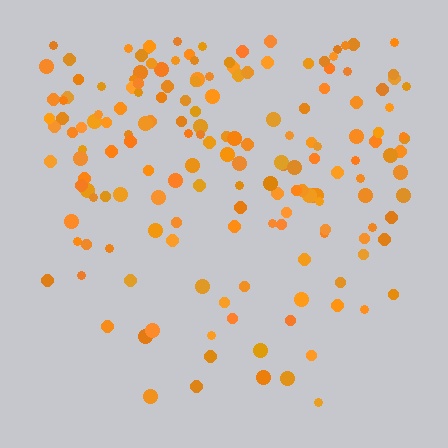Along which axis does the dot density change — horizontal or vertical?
Vertical.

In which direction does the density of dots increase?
From bottom to top, with the top side densest.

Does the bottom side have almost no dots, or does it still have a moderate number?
Still a moderate number, just noticeably fewer than the top.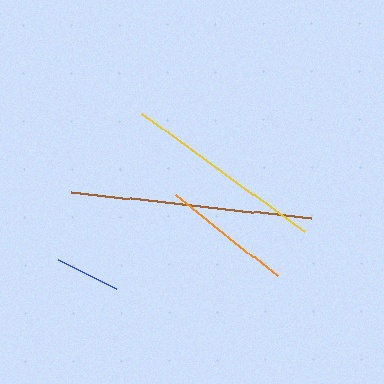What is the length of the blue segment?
The blue segment is approximately 65 pixels long.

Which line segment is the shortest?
The blue line is the shortest at approximately 65 pixels.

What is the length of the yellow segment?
The yellow segment is approximately 202 pixels long.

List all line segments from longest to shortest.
From longest to shortest: brown, yellow, orange, blue.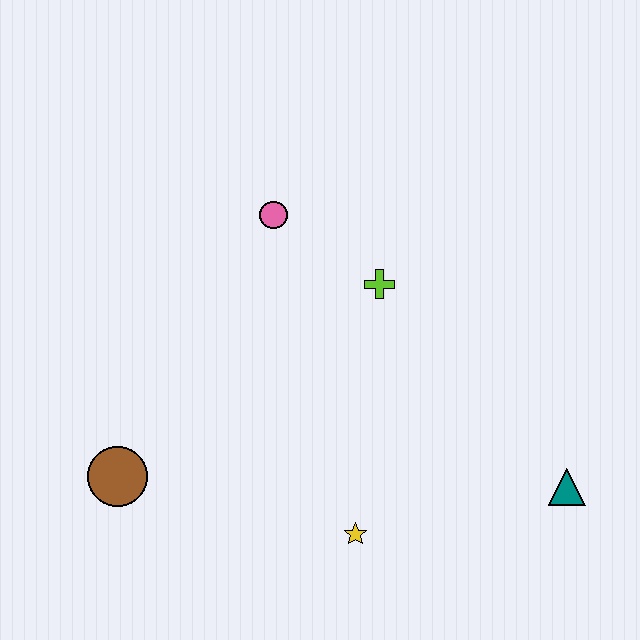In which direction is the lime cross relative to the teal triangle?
The lime cross is above the teal triangle.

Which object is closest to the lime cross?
The pink circle is closest to the lime cross.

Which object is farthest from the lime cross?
The brown circle is farthest from the lime cross.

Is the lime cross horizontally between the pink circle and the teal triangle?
Yes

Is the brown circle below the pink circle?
Yes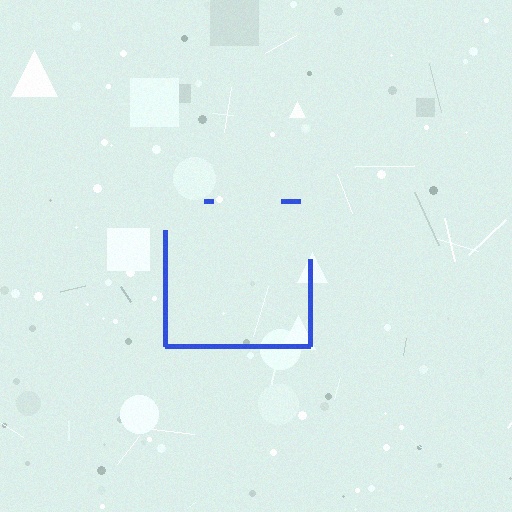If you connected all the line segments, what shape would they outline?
They would outline a square.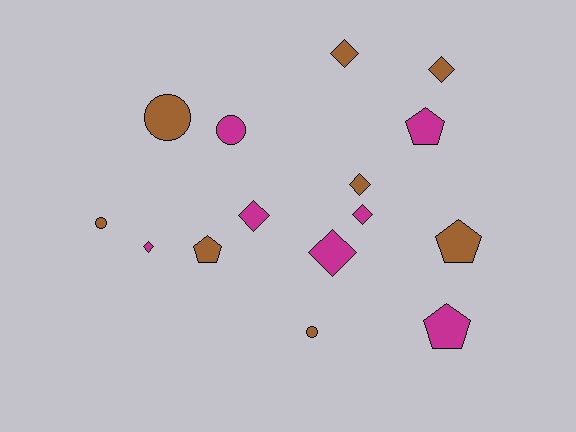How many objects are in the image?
There are 15 objects.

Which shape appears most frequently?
Diamond, with 7 objects.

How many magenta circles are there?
There is 1 magenta circle.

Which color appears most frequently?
Brown, with 8 objects.